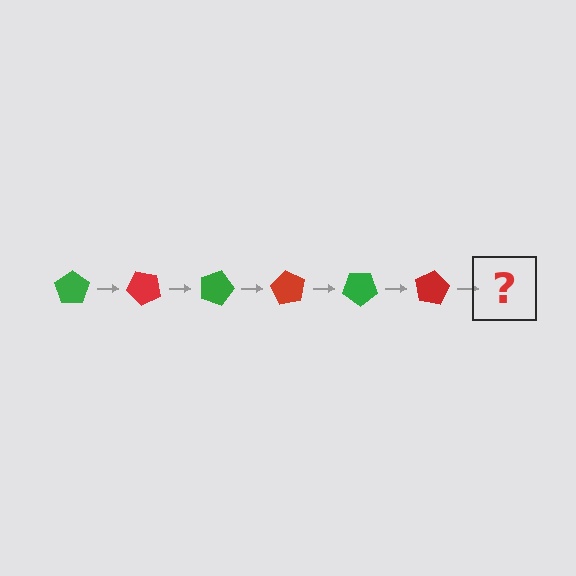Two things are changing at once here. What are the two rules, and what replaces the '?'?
The two rules are that it rotates 45 degrees each step and the color cycles through green and red. The '?' should be a green pentagon, rotated 270 degrees from the start.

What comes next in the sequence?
The next element should be a green pentagon, rotated 270 degrees from the start.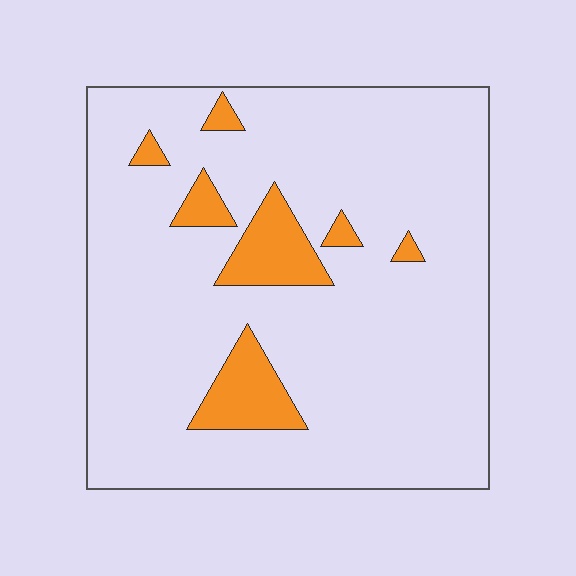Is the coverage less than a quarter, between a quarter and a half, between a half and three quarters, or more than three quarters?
Less than a quarter.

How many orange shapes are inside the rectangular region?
7.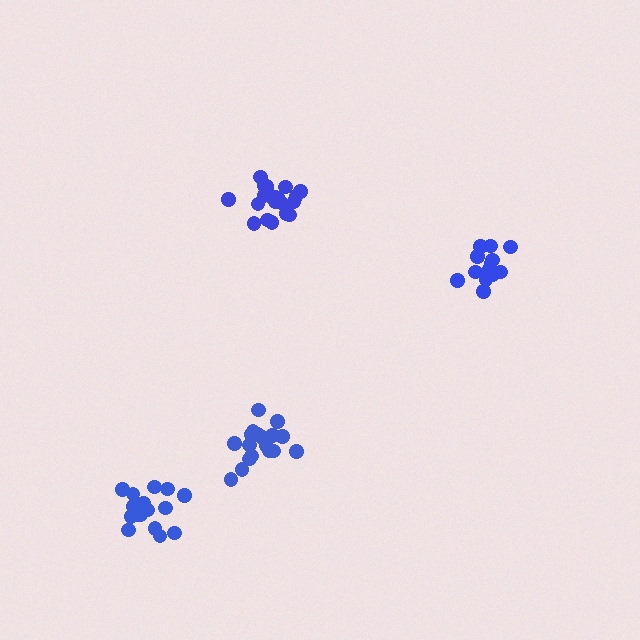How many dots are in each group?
Group 1: 15 dots, Group 2: 17 dots, Group 3: 20 dots, Group 4: 18 dots (70 total).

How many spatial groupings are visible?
There are 4 spatial groupings.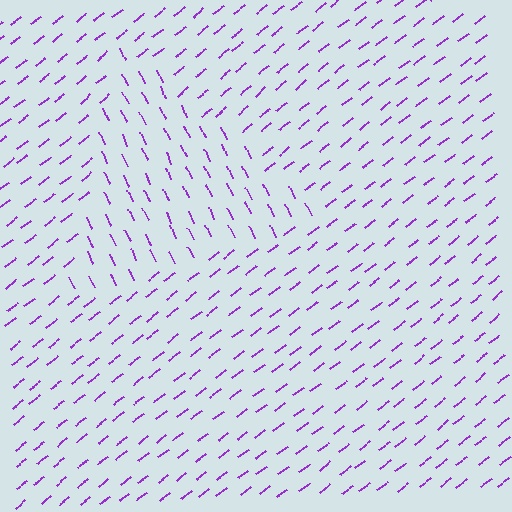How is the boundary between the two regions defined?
The boundary is defined purely by a change in line orientation (approximately 77 degrees difference). All lines are the same color and thickness.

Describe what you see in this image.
The image is filled with small purple line segments. A triangle region in the image has lines oriented differently from the surrounding lines, creating a visible texture boundary.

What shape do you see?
I see a triangle.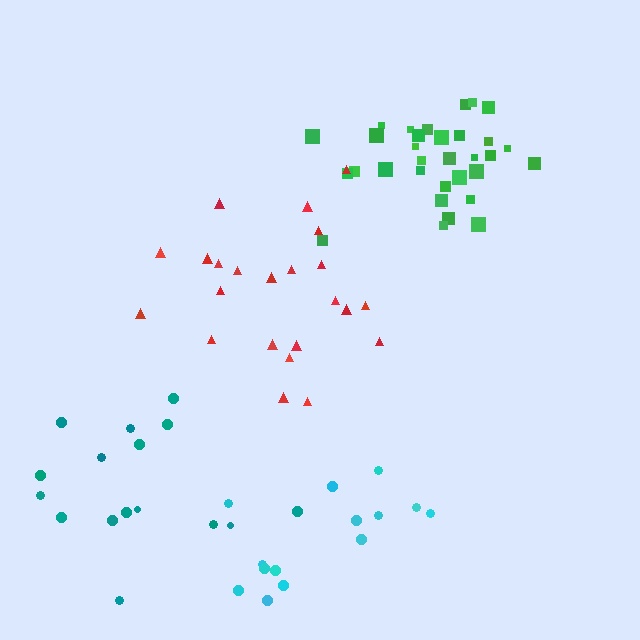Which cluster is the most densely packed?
Green.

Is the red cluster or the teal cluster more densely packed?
Red.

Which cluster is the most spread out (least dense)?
Cyan.